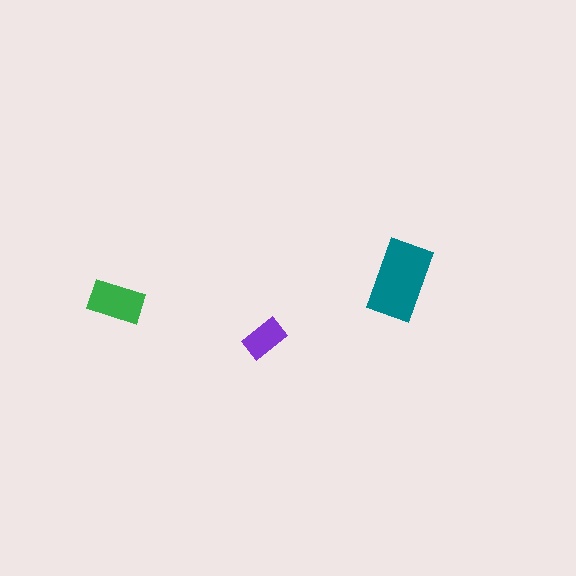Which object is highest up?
The teal rectangle is topmost.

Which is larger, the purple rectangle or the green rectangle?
The green one.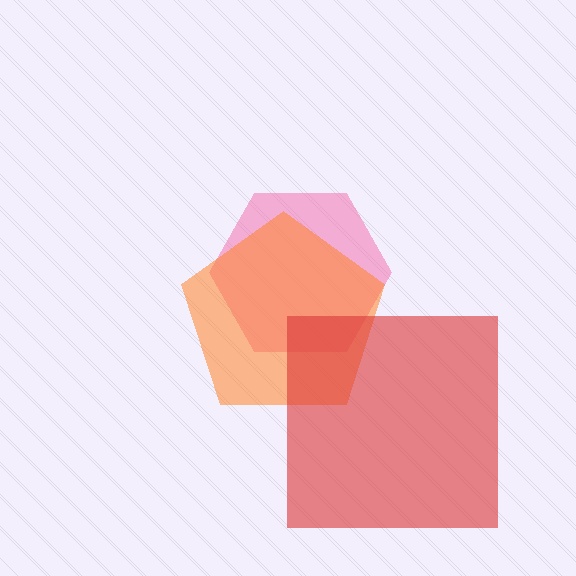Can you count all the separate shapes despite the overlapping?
Yes, there are 3 separate shapes.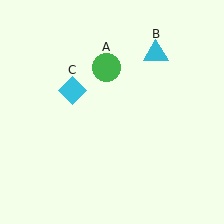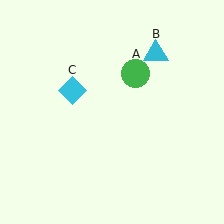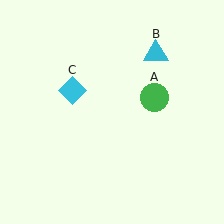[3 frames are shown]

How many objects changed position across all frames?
1 object changed position: green circle (object A).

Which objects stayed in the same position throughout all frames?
Cyan triangle (object B) and cyan diamond (object C) remained stationary.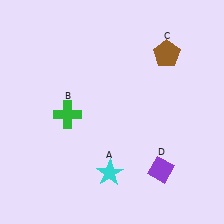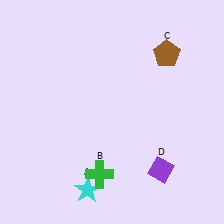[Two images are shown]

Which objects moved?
The objects that moved are: the cyan star (A), the green cross (B).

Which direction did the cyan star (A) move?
The cyan star (A) moved left.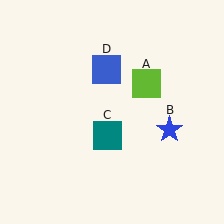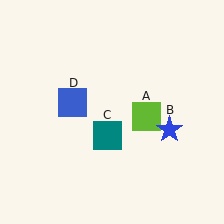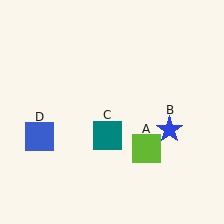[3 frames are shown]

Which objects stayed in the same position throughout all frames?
Blue star (object B) and teal square (object C) remained stationary.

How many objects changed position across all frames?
2 objects changed position: lime square (object A), blue square (object D).